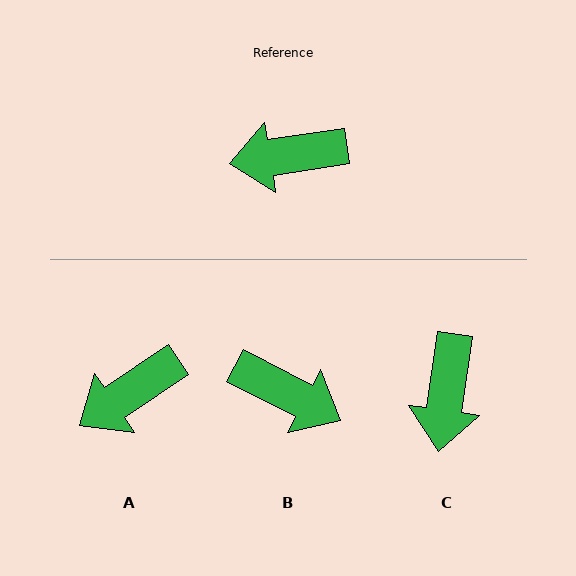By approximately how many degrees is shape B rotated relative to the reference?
Approximately 144 degrees counter-clockwise.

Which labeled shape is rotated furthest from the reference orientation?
B, about 144 degrees away.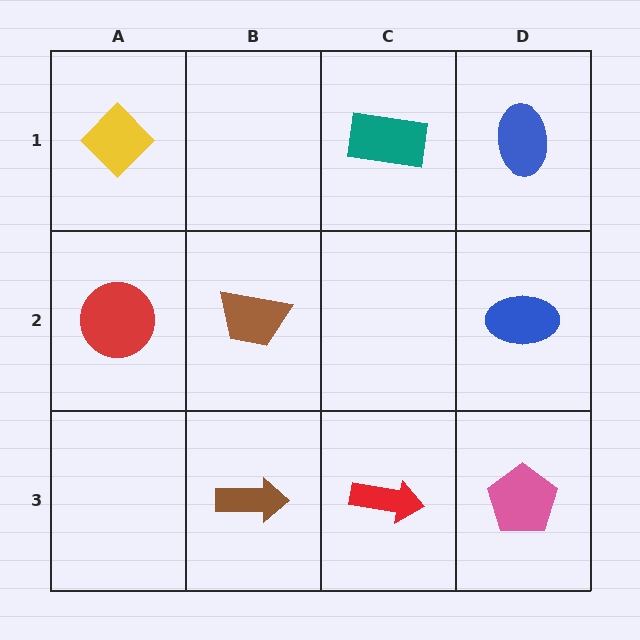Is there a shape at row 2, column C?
No, that cell is empty.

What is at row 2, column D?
A blue ellipse.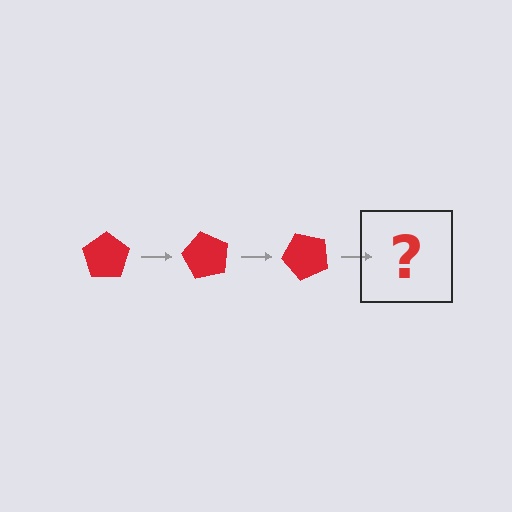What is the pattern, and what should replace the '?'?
The pattern is that the pentagon rotates 60 degrees each step. The '?' should be a red pentagon rotated 180 degrees.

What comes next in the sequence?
The next element should be a red pentagon rotated 180 degrees.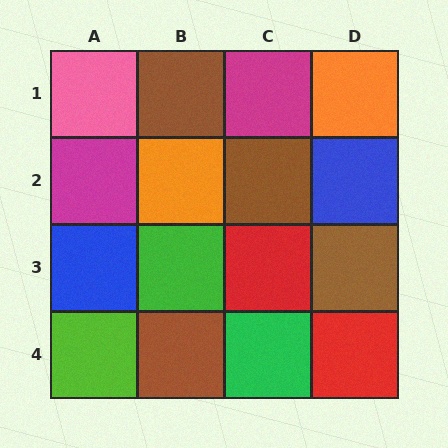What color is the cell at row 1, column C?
Magenta.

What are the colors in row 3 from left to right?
Blue, green, red, brown.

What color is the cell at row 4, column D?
Red.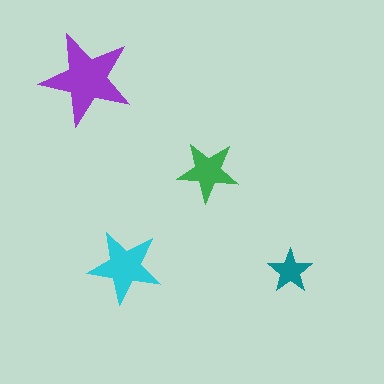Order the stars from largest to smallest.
the purple one, the cyan one, the green one, the teal one.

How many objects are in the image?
There are 4 objects in the image.